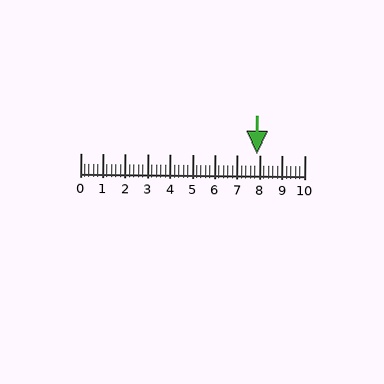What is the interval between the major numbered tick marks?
The major tick marks are spaced 1 units apart.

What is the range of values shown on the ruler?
The ruler shows values from 0 to 10.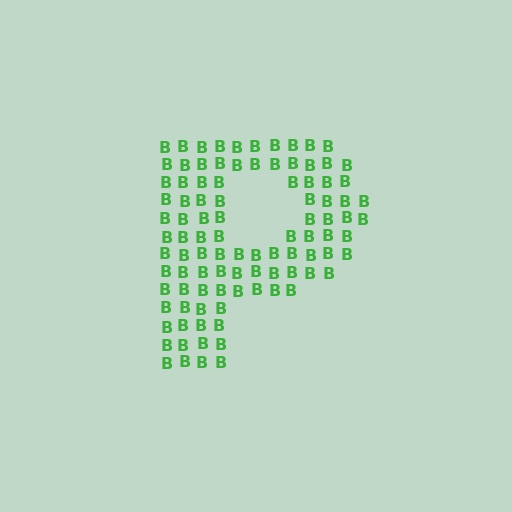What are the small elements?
The small elements are letter B's.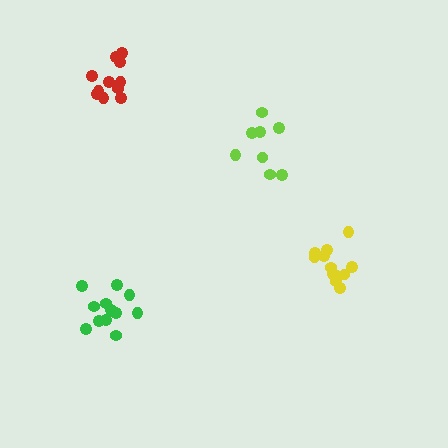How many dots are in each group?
Group 1: 8 dots, Group 2: 12 dots, Group 3: 12 dots, Group 4: 11 dots (43 total).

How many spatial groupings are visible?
There are 4 spatial groupings.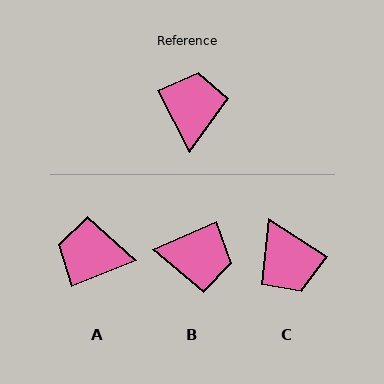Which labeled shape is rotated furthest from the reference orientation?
C, about 150 degrees away.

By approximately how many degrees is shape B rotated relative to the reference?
Approximately 94 degrees clockwise.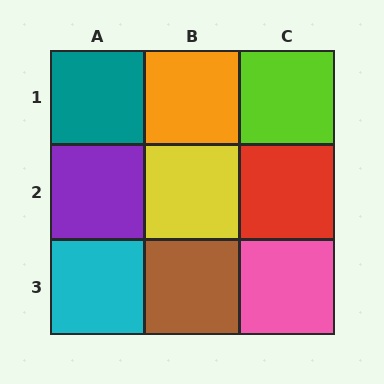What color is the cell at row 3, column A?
Cyan.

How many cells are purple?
1 cell is purple.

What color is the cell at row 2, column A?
Purple.